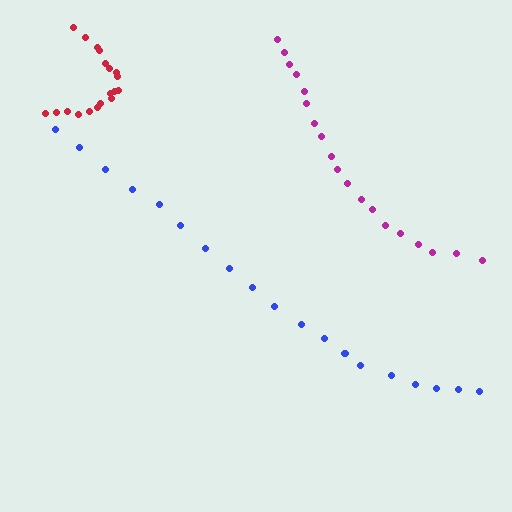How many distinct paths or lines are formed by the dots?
There are 3 distinct paths.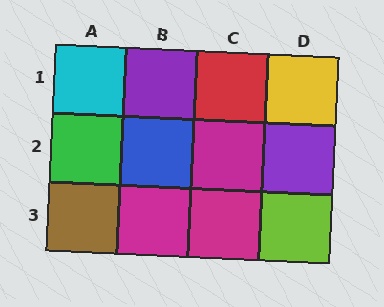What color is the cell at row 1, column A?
Cyan.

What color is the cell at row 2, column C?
Magenta.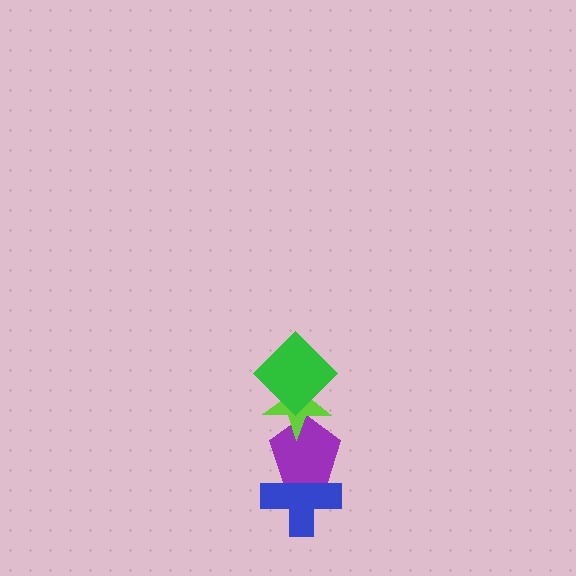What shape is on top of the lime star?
The green diamond is on top of the lime star.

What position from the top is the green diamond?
The green diamond is 1st from the top.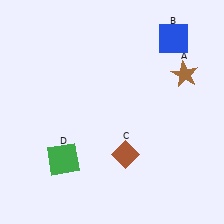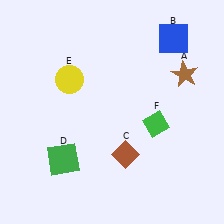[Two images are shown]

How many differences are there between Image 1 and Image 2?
There are 2 differences between the two images.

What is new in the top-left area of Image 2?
A yellow circle (E) was added in the top-left area of Image 2.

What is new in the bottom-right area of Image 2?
A green diamond (F) was added in the bottom-right area of Image 2.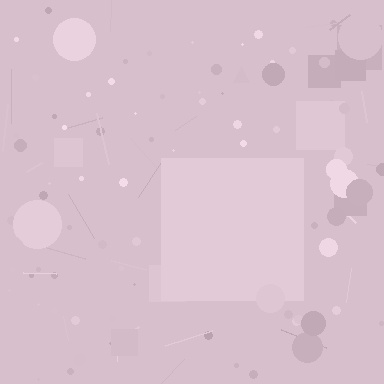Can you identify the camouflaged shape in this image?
The camouflaged shape is a square.